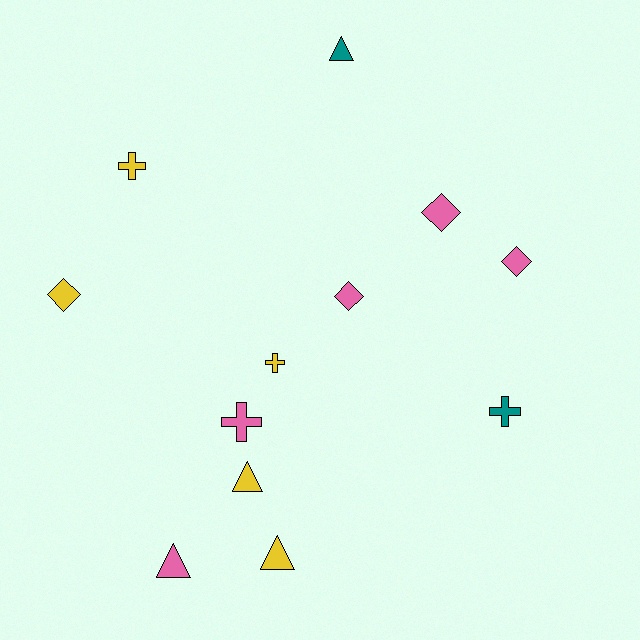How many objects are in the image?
There are 12 objects.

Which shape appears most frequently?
Diamond, with 4 objects.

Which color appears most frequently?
Yellow, with 5 objects.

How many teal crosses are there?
There is 1 teal cross.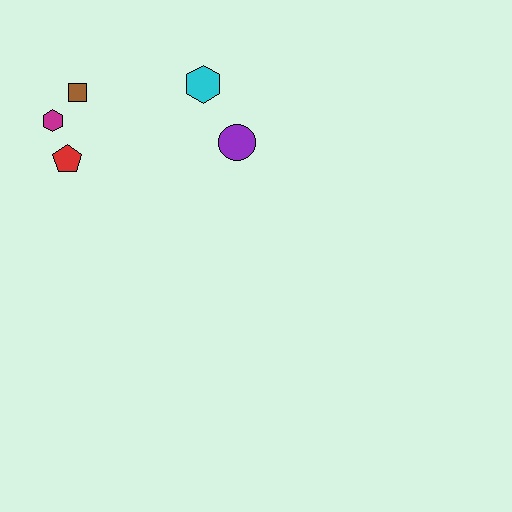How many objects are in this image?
There are 5 objects.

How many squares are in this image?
There is 1 square.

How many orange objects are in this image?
There are no orange objects.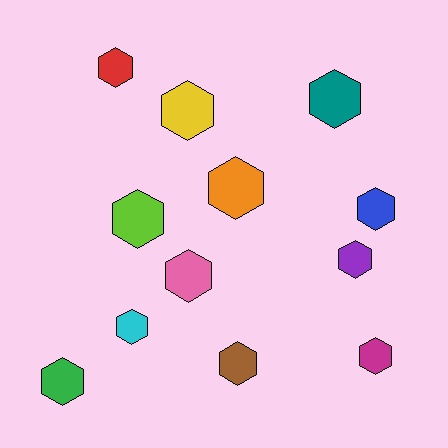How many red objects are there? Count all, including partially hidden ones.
There is 1 red object.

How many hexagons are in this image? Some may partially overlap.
There are 12 hexagons.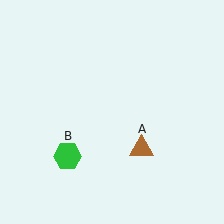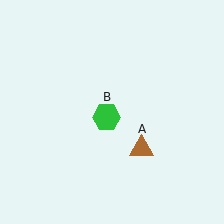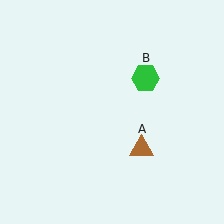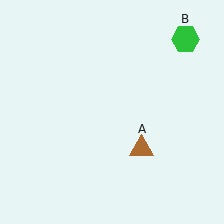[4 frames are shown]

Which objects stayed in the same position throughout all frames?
Brown triangle (object A) remained stationary.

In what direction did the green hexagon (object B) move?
The green hexagon (object B) moved up and to the right.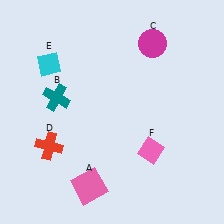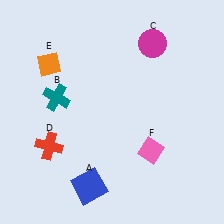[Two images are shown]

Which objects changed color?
A changed from pink to blue. E changed from cyan to orange.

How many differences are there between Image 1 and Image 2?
There are 2 differences between the two images.